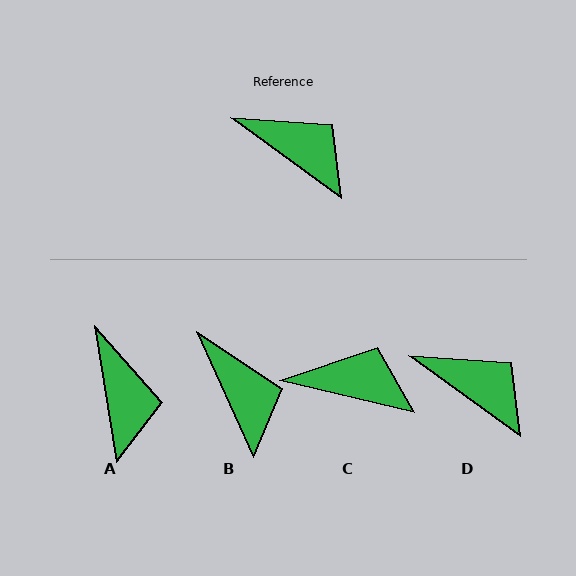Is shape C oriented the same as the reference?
No, it is off by about 23 degrees.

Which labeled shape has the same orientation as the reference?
D.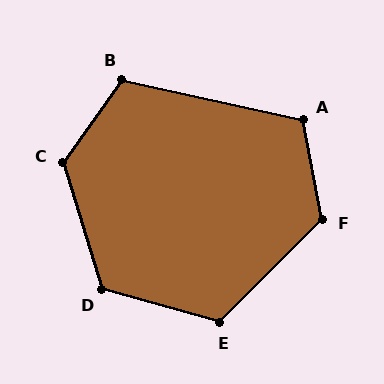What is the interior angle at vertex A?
Approximately 113 degrees (obtuse).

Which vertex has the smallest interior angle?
B, at approximately 113 degrees.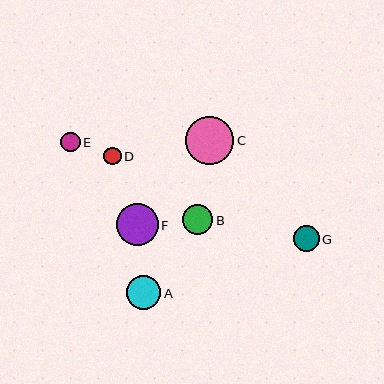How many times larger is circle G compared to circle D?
Circle G is approximately 1.5 times the size of circle D.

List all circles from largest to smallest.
From largest to smallest: C, F, A, B, G, E, D.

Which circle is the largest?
Circle C is the largest with a size of approximately 48 pixels.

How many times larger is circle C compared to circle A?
Circle C is approximately 1.4 times the size of circle A.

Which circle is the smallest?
Circle D is the smallest with a size of approximately 17 pixels.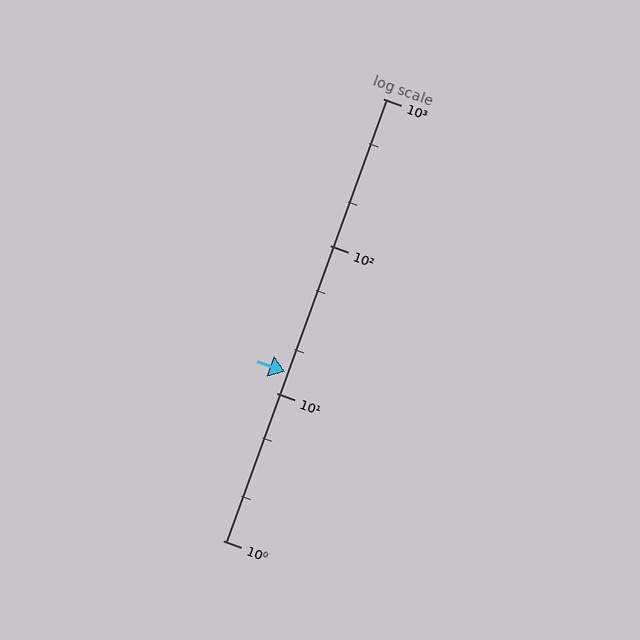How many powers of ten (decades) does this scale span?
The scale spans 3 decades, from 1 to 1000.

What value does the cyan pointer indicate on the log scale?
The pointer indicates approximately 14.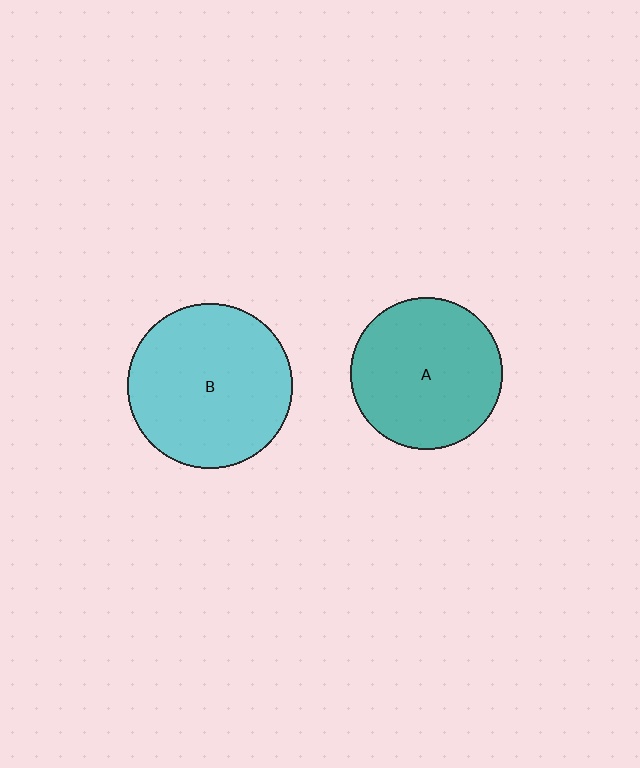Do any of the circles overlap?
No, none of the circles overlap.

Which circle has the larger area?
Circle B (cyan).